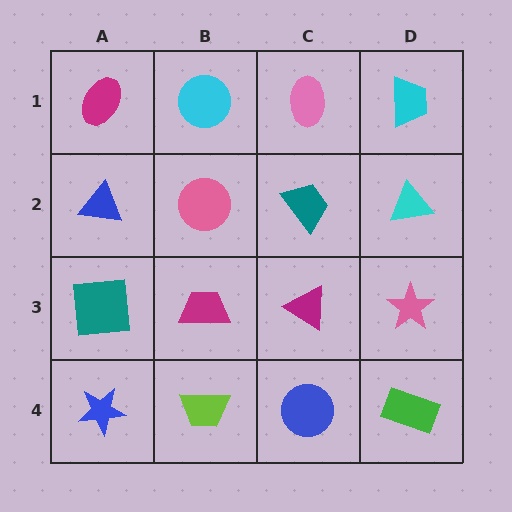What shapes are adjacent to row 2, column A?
A magenta ellipse (row 1, column A), a teal square (row 3, column A), a pink circle (row 2, column B).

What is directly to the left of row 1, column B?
A magenta ellipse.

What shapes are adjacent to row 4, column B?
A magenta trapezoid (row 3, column B), a blue star (row 4, column A), a blue circle (row 4, column C).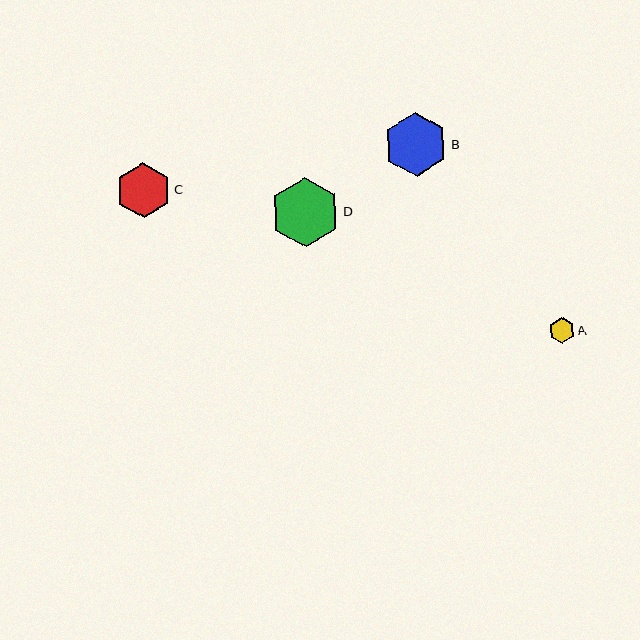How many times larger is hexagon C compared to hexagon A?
Hexagon C is approximately 2.1 times the size of hexagon A.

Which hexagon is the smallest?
Hexagon A is the smallest with a size of approximately 26 pixels.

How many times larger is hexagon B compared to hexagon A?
Hexagon B is approximately 2.5 times the size of hexagon A.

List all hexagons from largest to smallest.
From largest to smallest: D, B, C, A.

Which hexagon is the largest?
Hexagon D is the largest with a size of approximately 69 pixels.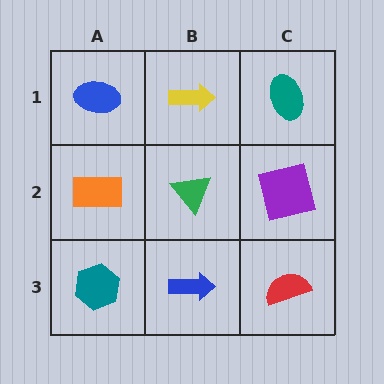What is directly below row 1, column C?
A purple square.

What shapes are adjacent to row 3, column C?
A purple square (row 2, column C), a blue arrow (row 3, column B).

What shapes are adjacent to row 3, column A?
An orange rectangle (row 2, column A), a blue arrow (row 3, column B).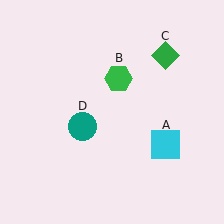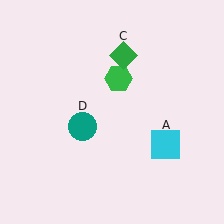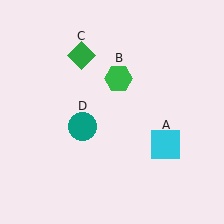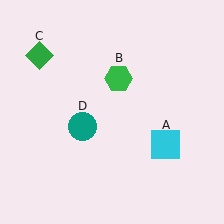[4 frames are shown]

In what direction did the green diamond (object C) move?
The green diamond (object C) moved left.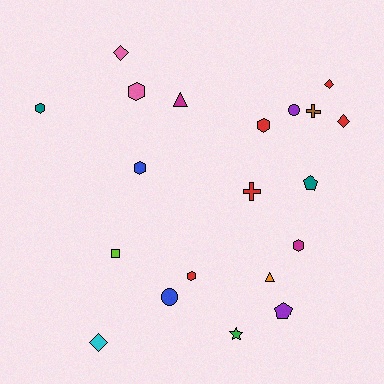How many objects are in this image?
There are 20 objects.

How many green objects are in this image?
There is 1 green object.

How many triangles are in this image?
There are 2 triangles.